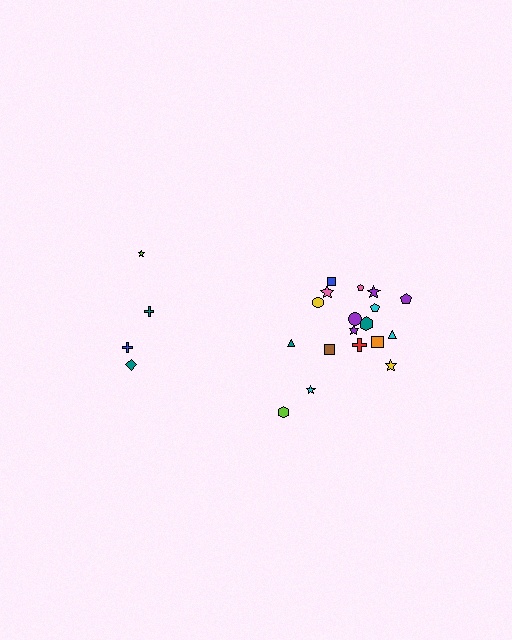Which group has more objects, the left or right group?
The right group.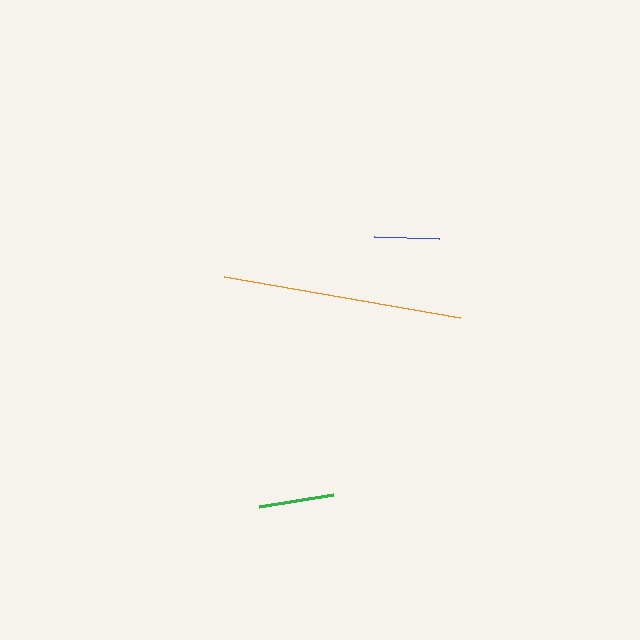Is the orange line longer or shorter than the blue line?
The orange line is longer than the blue line.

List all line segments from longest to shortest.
From longest to shortest: orange, green, blue.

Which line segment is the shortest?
The blue line is the shortest at approximately 65 pixels.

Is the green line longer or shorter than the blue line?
The green line is longer than the blue line.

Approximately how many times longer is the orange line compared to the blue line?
The orange line is approximately 3.7 times the length of the blue line.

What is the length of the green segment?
The green segment is approximately 76 pixels long.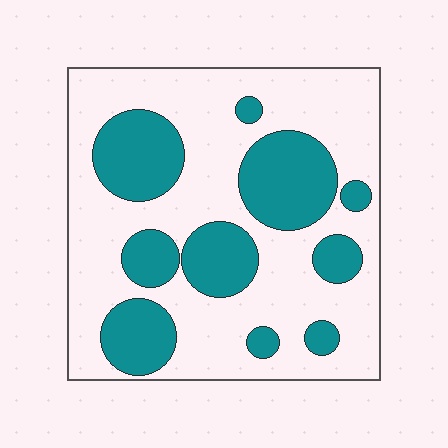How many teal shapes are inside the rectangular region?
10.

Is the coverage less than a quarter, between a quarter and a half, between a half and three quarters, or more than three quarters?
Between a quarter and a half.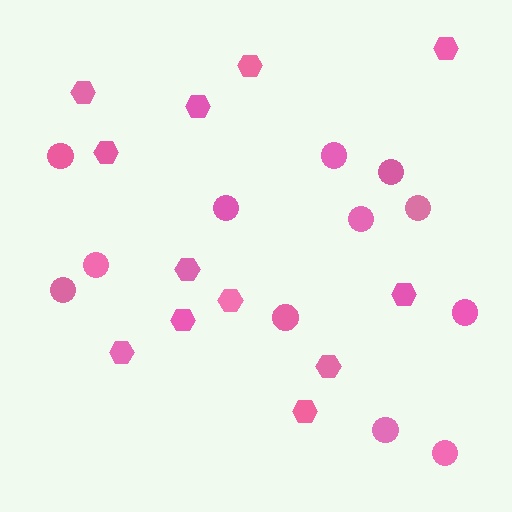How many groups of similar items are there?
There are 2 groups: one group of hexagons (12) and one group of circles (12).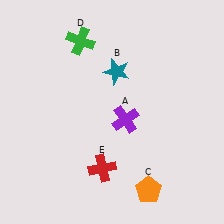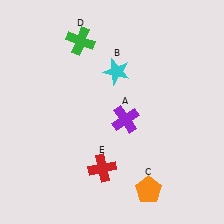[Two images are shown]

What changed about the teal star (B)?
In Image 1, B is teal. In Image 2, it changed to cyan.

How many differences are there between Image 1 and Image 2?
There is 1 difference between the two images.